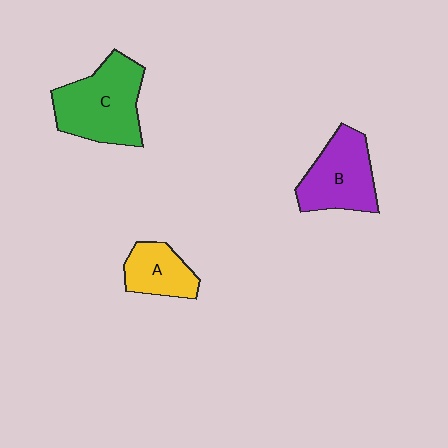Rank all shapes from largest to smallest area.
From largest to smallest: C (green), B (purple), A (yellow).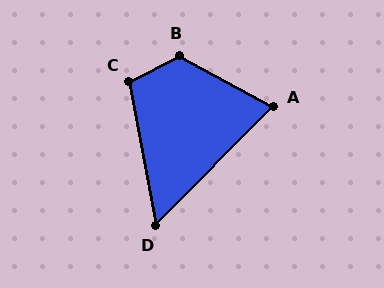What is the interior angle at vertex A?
Approximately 74 degrees (acute).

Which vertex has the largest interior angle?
B, at approximately 125 degrees.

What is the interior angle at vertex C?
Approximately 106 degrees (obtuse).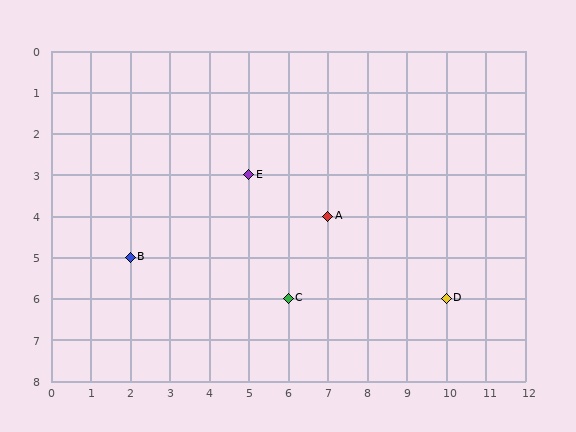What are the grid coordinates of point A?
Point A is at grid coordinates (7, 4).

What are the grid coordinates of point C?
Point C is at grid coordinates (6, 6).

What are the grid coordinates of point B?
Point B is at grid coordinates (2, 5).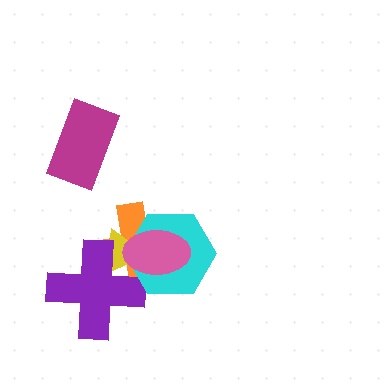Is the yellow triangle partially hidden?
Yes, it is partially covered by another shape.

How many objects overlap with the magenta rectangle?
0 objects overlap with the magenta rectangle.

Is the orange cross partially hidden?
Yes, it is partially covered by another shape.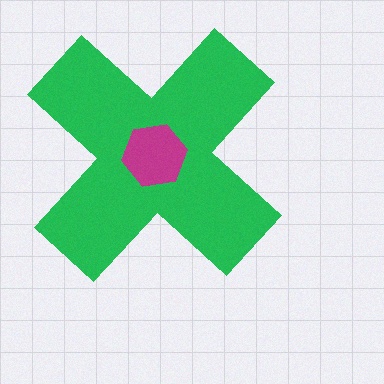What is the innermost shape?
The magenta hexagon.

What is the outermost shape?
The green cross.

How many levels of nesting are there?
2.